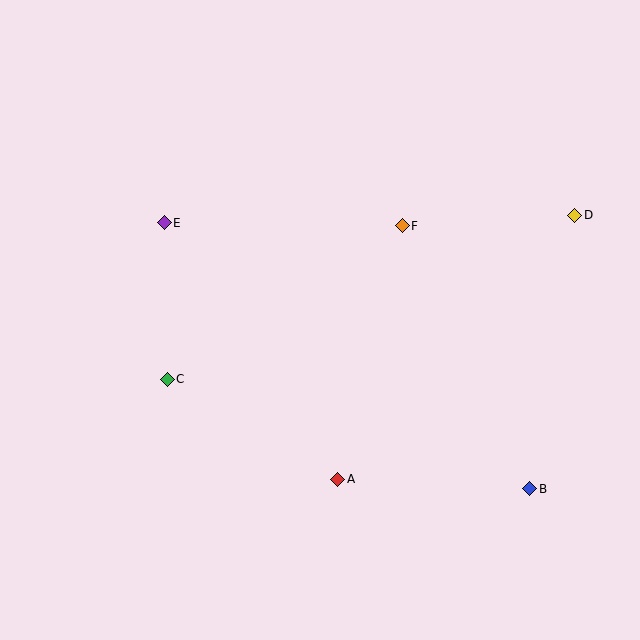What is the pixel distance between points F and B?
The distance between F and B is 292 pixels.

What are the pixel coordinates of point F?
Point F is at (402, 226).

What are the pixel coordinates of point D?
Point D is at (575, 215).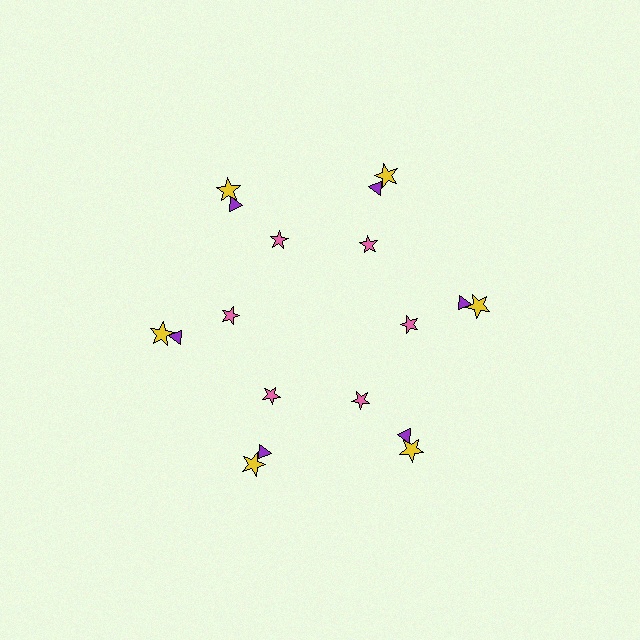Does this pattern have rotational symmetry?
Yes, this pattern has 6-fold rotational symmetry. It looks the same after rotating 60 degrees around the center.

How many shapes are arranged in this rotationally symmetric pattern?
There are 18 shapes, arranged in 6 groups of 3.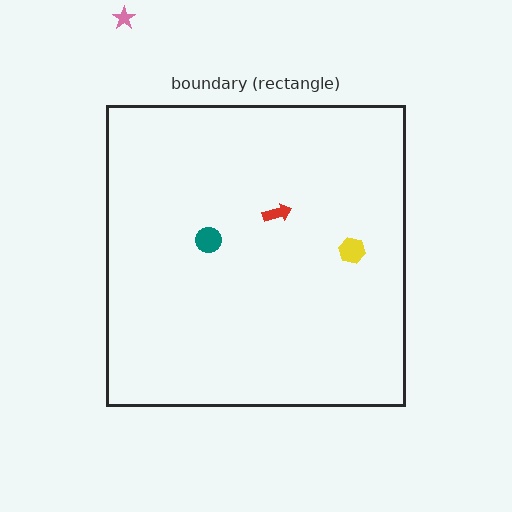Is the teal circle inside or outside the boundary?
Inside.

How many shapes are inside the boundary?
3 inside, 1 outside.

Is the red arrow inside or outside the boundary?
Inside.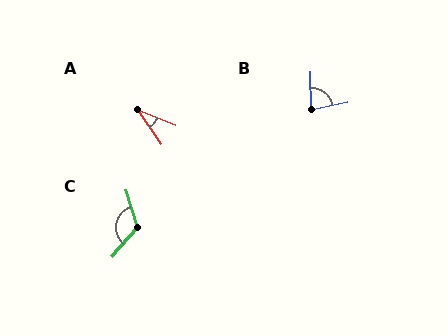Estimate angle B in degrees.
Approximately 79 degrees.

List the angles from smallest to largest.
A (35°), B (79°), C (121°).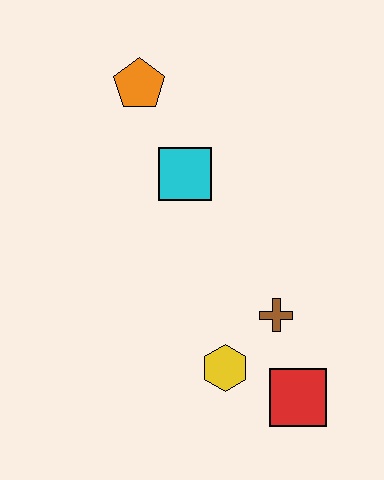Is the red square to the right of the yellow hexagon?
Yes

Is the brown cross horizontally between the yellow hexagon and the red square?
Yes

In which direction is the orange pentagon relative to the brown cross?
The orange pentagon is above the brown cross.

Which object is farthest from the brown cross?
The orange pentagon is farthest from the brown cross.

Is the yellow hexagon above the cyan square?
No